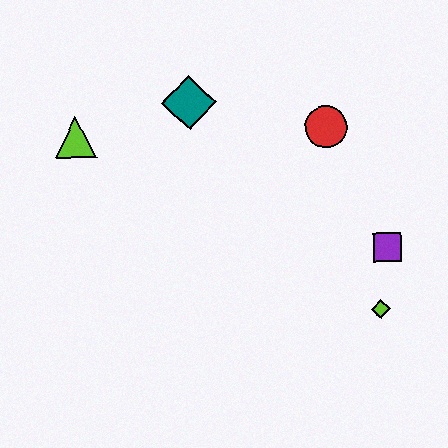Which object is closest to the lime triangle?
The teal diamond is closest to the lime triangle.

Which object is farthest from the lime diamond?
The lime triangle is farthest from the lime diamond.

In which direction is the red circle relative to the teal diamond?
The red circle is to the right of the teal diamond.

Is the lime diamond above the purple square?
No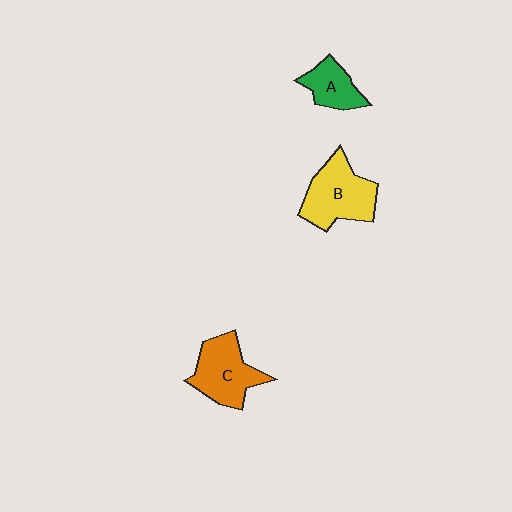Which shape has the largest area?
Shape B (yellow).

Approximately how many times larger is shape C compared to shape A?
Approximately 1.6 times.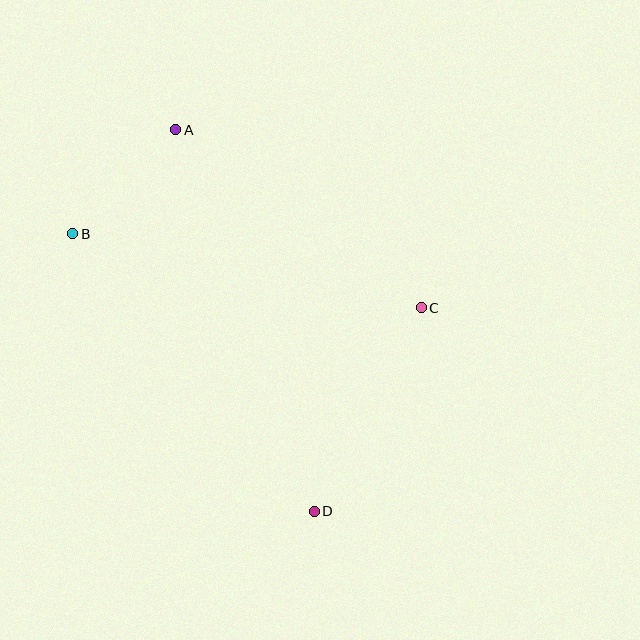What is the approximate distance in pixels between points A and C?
The distance between A and C is approximately 303 pixels.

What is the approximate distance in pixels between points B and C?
The distance between B and C is approximately 356 pixels.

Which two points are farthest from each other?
Points A and D are farthest from each other.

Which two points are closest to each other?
Points A and B are closest to each other.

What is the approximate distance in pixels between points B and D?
The distance between B and D is approximately 368 pixels.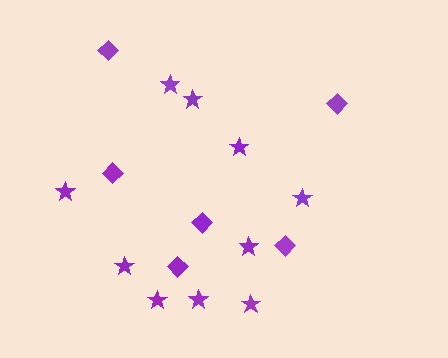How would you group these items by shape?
There are 2 groups: one group of stars (10) and one group of diamonds (6).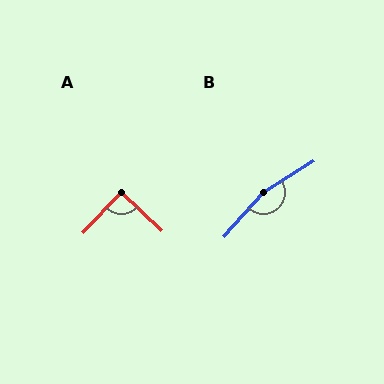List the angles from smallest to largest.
A (90°), B (164°).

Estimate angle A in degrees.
Approximately 90 degrees.